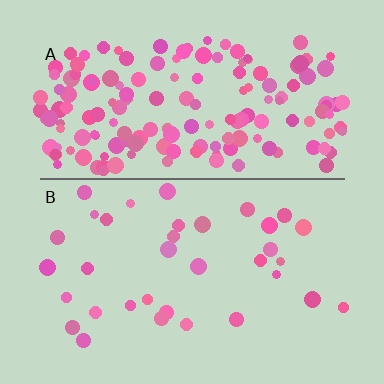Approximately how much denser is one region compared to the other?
Approximately 4.7× — region A over region B.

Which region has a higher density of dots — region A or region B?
A (the top).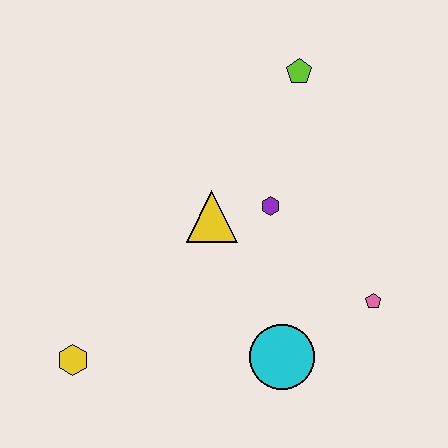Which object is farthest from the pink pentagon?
The yellow hexagon is farthest from the pink pentagon.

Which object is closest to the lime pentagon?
The purple hexagon is closest to the lime pentagon.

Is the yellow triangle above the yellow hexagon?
Yes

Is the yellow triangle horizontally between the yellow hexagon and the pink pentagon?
Yes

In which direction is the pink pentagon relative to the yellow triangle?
The pink pentagon is to the right of the yellow triangle.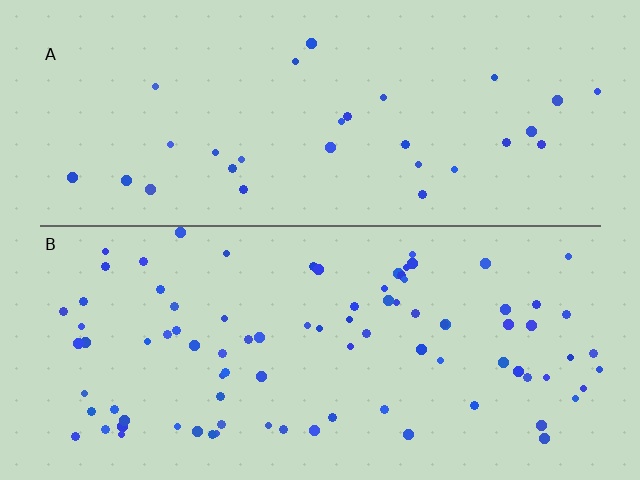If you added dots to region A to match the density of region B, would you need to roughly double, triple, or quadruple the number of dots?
Approximately triple.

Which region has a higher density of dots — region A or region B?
B (the bottom).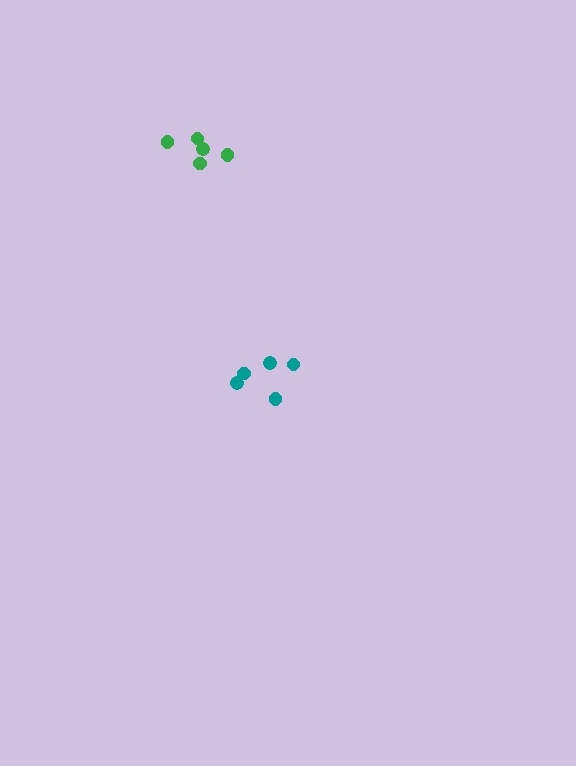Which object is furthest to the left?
The green cluster is leftmost.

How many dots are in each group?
Group 1: 5 dots, Group 2: 5 dots (10 total).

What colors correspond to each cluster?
The clusters are colored: green, teal.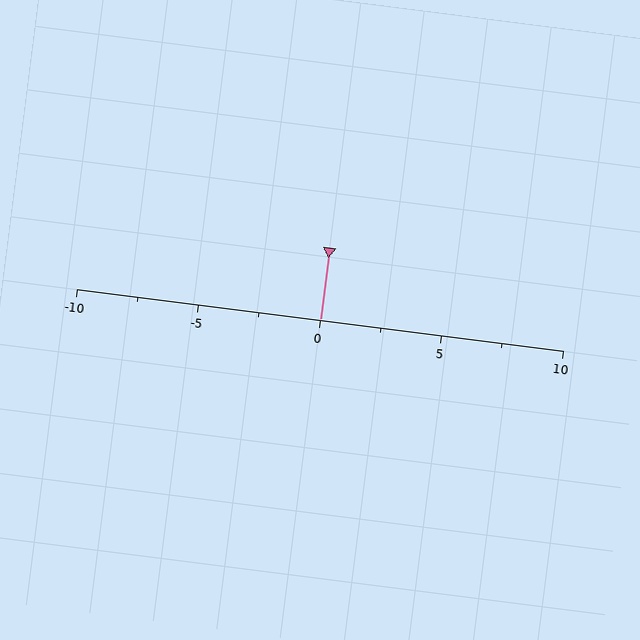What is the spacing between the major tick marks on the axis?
The major ticks are spaced 5 apart.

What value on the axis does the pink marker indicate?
The marker indicates approximately 0.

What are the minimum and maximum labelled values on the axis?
The axis runs from -10 to 10.